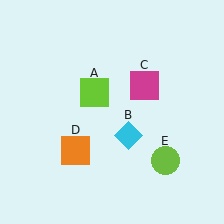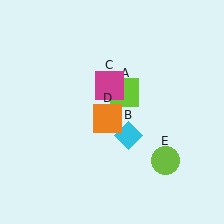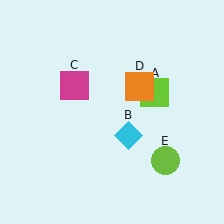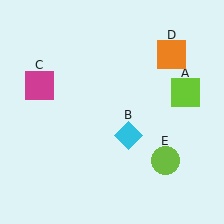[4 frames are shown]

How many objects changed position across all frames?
3 objects changed position: lime square (object A), magenta square (object C), orange square (object D).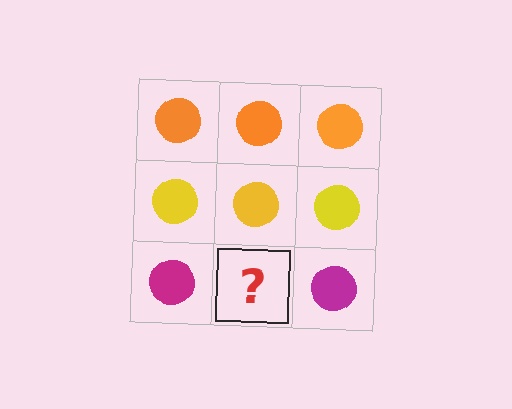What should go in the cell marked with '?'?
The missing cell should contain a magenta circle.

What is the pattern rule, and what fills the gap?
The rule is that each row has a consistent color. The gap should be filled with a magenta circle.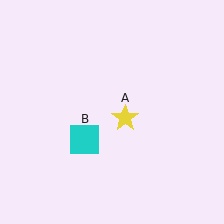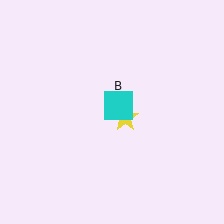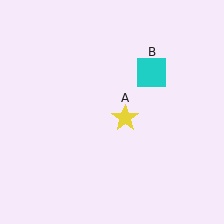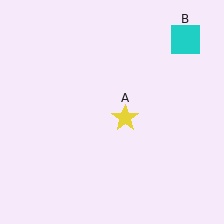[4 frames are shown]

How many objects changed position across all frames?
1 object changed position: cyan square (object B).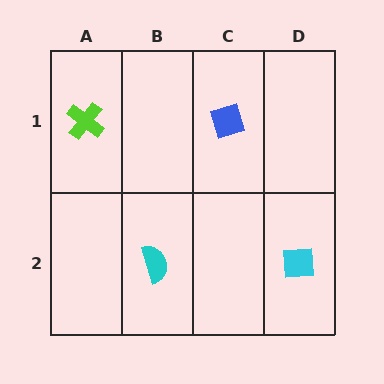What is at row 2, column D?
A cyan square.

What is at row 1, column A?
A lime cross.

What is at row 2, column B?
A cyan semicircle.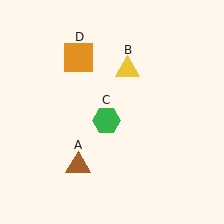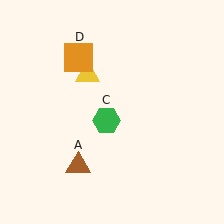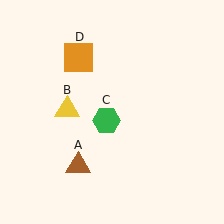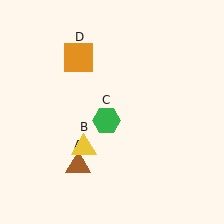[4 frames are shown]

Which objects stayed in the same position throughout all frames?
Brown triangle (object A) and green hexagon (object C) and orange square (object D) remained stationary.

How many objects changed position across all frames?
1 object changed position: yellow triangle (object B).